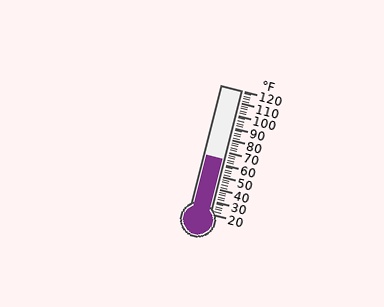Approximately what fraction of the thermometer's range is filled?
The thermometer is filled to approximately 45% of its range.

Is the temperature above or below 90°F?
The temperature is below 90°F.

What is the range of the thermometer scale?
The thermometer scale ranges from 20°F to 120°F.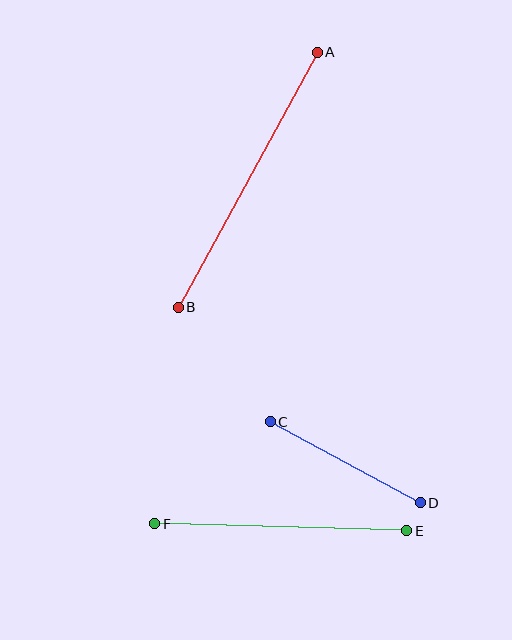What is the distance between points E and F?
The distance is approximately 252 pixels.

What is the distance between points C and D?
The distance is approximately 171 pixels.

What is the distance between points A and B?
The distance is approximately 291 pixels.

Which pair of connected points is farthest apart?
Points A and B are farthest apart.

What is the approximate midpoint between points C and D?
The midpoint is at approximately (345, 462) pixels.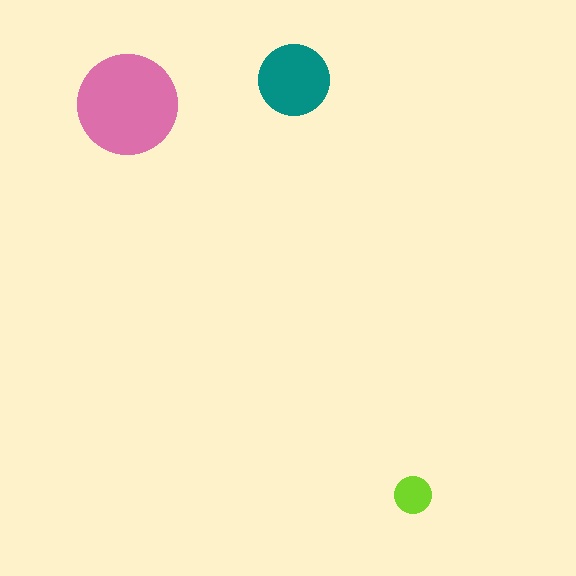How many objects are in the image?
There are 3 objects in the image.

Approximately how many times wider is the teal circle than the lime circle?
About 2 times wider.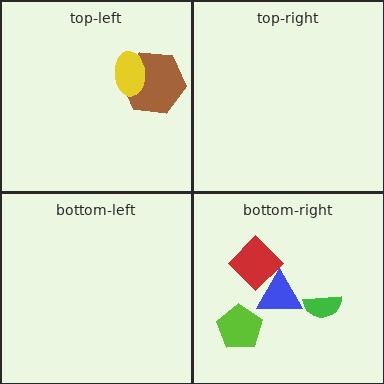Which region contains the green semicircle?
The bottom-right region.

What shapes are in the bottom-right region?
The green semicircle, the lime pentagon, the red diamond, the blue triangle.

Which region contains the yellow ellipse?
The top-left region.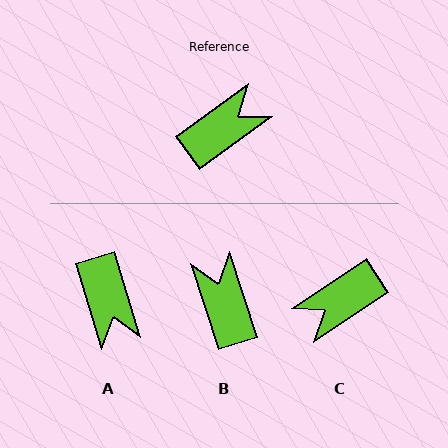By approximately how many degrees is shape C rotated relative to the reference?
Approximately 178 degrees counter-clockwise.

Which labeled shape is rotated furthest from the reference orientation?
C, about 178 degrees away.